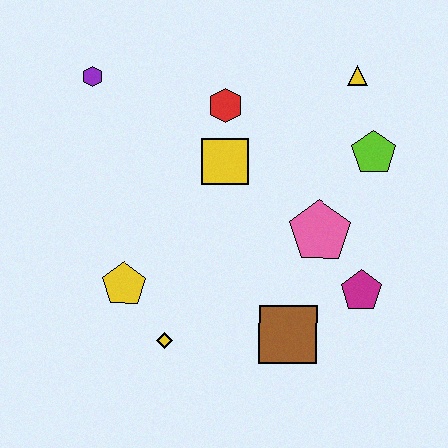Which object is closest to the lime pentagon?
The yellow triangle is closest to the lime pentagon.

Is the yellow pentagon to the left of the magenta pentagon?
Yes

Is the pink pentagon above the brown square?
Yes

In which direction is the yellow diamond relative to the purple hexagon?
The yellow diamond is below the purple hexagon.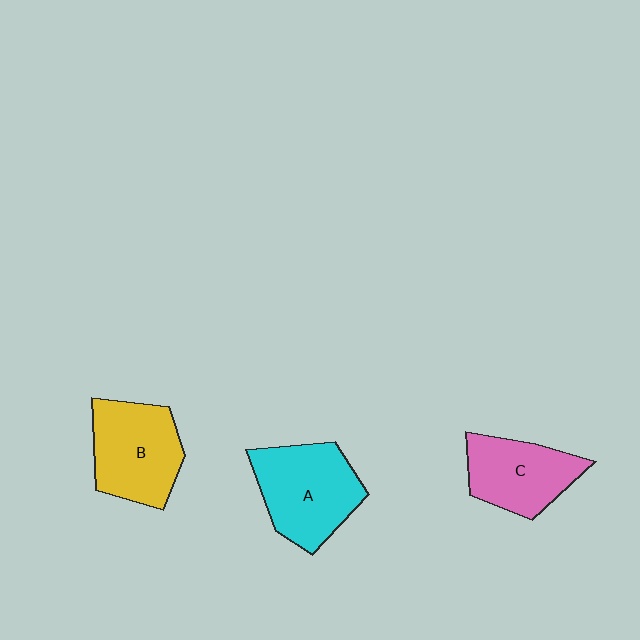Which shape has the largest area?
Shape A (cyan).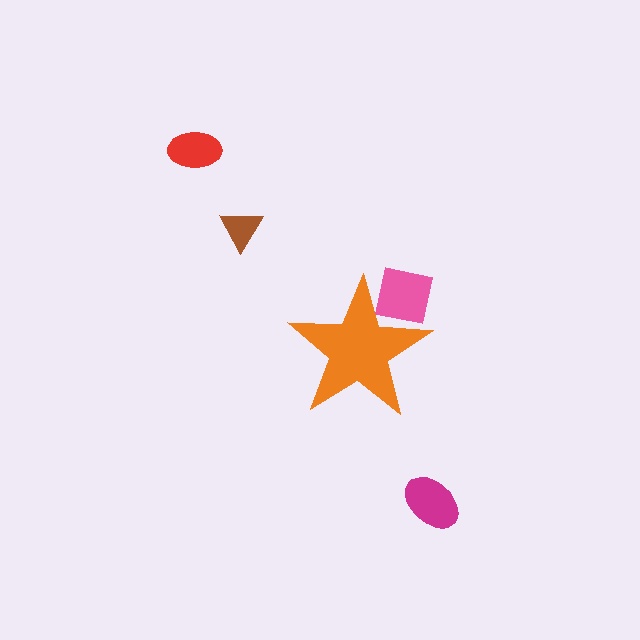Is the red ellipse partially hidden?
No, the red ellipse is fully visible.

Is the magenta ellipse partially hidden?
No, the magenta ellipse is fully visible.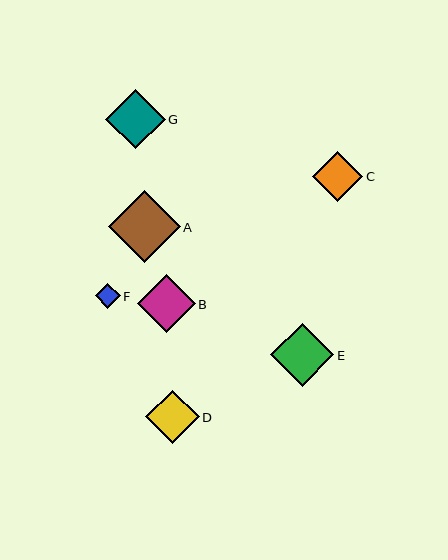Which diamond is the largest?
Diamond A is the largest with a size of approximately 72 pixels.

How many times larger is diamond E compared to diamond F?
Diamond E is approximately 2.5 times the size of diamond F.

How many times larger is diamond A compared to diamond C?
Diamond A is approximately 1.4 times the size of diamond C.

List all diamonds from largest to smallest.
From largest to smallest: A, E, G, B, D, C, F.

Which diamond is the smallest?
Diamond F is the smallest with a size of approximately 25 pixels.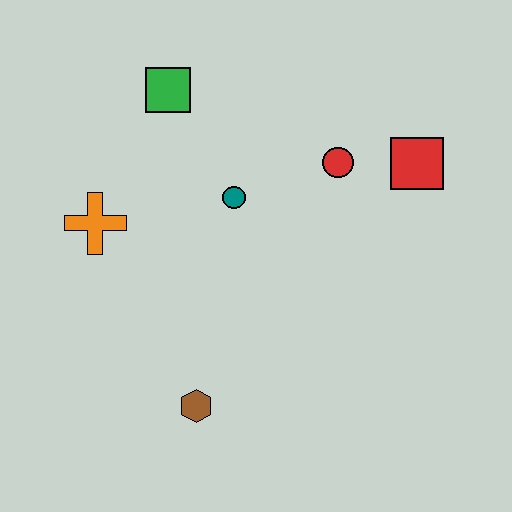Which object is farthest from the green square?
The brown hexagon is farthest from the green square.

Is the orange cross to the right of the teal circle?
No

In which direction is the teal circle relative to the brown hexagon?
The teal circle is above the brown hexagon.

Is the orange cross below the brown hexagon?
No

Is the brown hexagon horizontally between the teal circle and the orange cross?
Yes